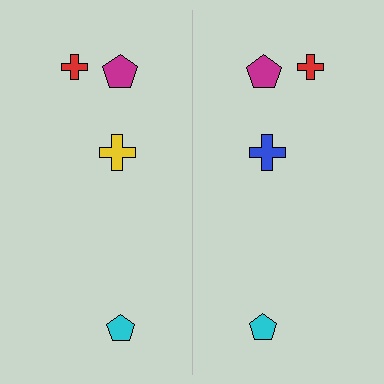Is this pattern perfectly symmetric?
No, the pattern is not perfectly symmetric. The blue cross on the right side breaks the symmetry — its mirror counterpart is yellow.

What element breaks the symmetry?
The blue cross on the right side breaks the symmetry — its mirror counterpart is yellow.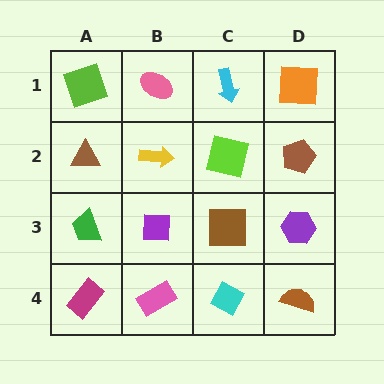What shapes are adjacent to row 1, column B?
A yellow arrow (row 2, column B), a lime square (row 1, column A), a cyan arrow (row 1, column C).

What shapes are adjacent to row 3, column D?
A brown pentagon (row 2, column D), a brown semicircle (row 4, column D), a brown square (row 3, column C).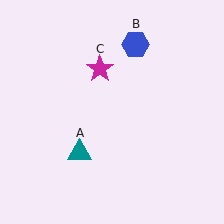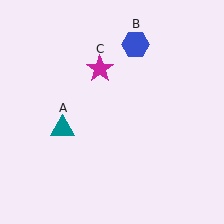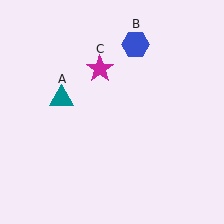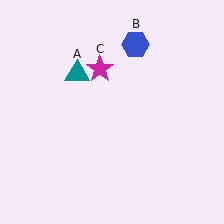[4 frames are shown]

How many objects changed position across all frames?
1 object changed position: teal triangle (object A).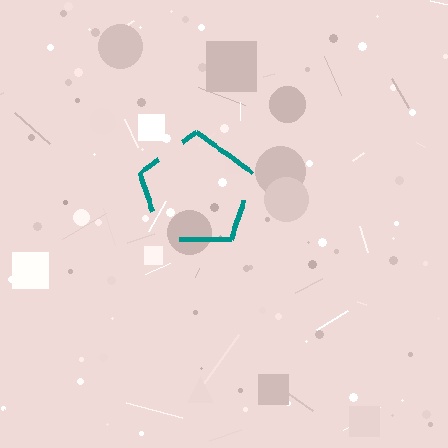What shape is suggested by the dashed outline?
The dashed outline suggests a pentagon.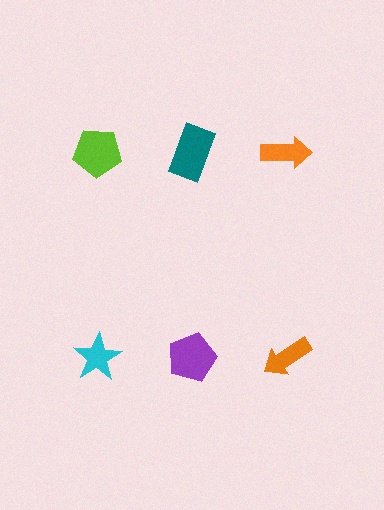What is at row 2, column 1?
A cyan star.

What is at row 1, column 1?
A lime pentagon.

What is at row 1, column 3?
An orange arrow.